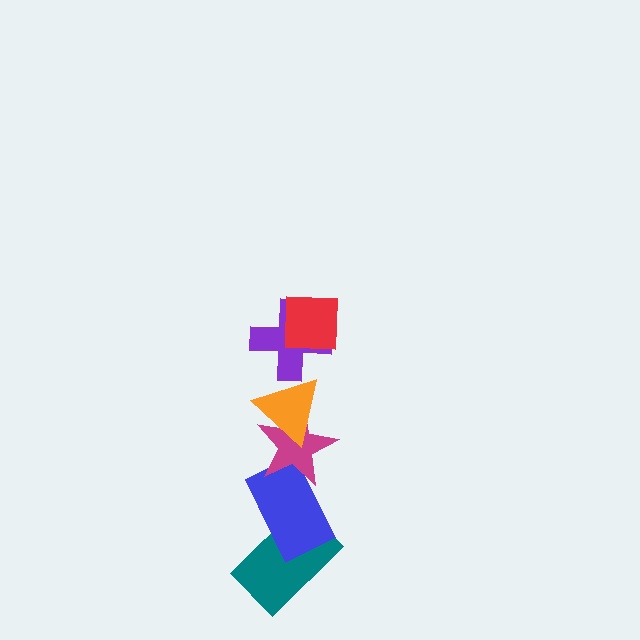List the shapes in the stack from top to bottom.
From top to bottom: the red square, the purple cross, the orange triangle, the magenta star, the blue rectangle, the teal rectangle.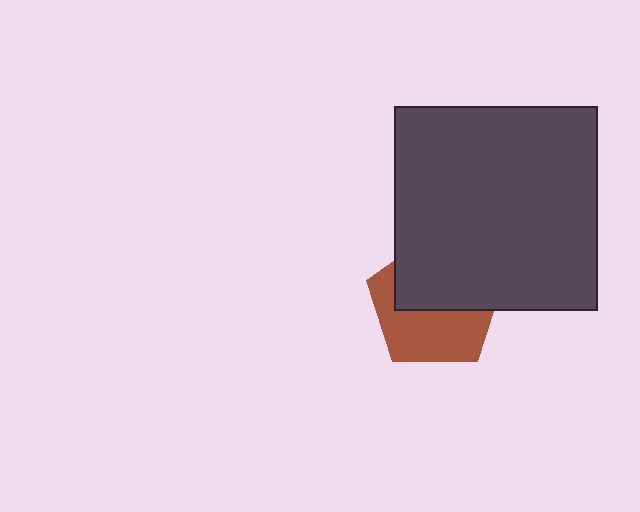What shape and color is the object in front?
The object in front is a dark gray square.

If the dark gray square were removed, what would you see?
You would see the complete brown pentagon.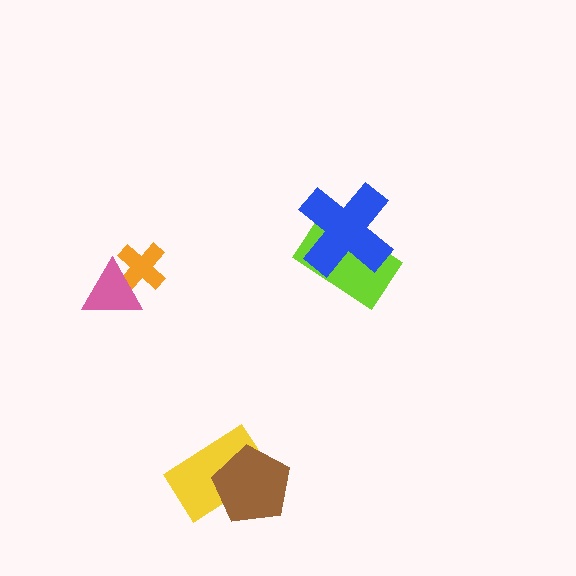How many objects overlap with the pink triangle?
1 object overlaps with the pink triangle.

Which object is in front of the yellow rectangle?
The brown pentagon is in front of the yellow rectangle.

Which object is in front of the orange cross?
The pink triangle is in front of the orange cross.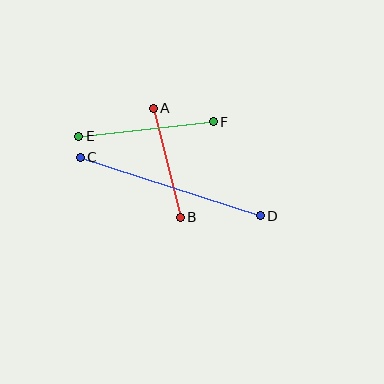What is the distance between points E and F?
The distance is approximately 135 pixels.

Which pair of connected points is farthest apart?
Points C and D are farthest apart.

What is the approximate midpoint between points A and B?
The midpoint is at approximately (167, 163) pixels.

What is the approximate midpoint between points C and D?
The midpoint is at approximately (170, 186) pixels.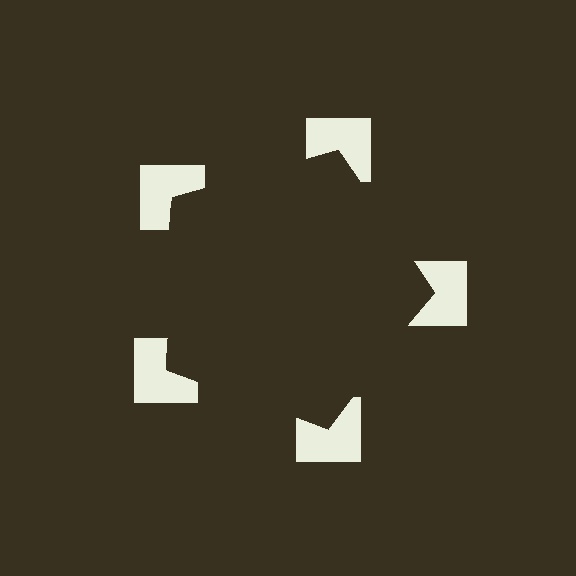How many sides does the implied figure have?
5 sides.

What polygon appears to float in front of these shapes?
An illusory pentagon — its edges are inferred from the aligned wedge cuts in the notched squares, not physically drawn.